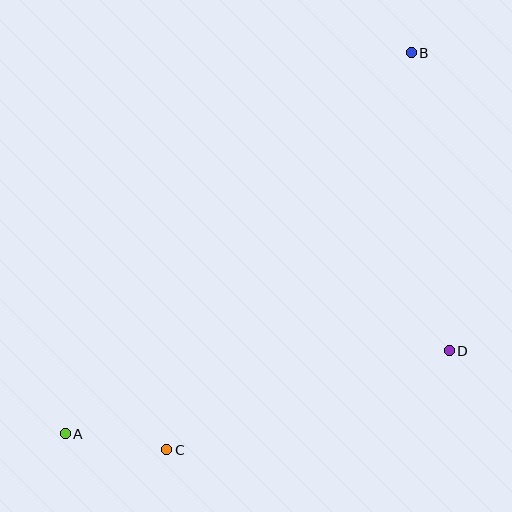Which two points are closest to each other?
Points A and C are closest to each other.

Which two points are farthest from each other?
Points A and B are farthest from each other.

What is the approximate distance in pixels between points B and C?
The distance between B and C is approximately 466 pixels.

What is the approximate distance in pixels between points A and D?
The distance between A and D is approximately 393 pixels.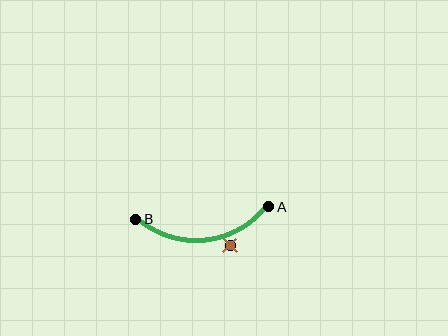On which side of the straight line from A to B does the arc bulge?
The arc bulges below the straight line connecting A and B.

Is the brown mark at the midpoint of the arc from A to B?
No — the brown mark does not lie on the arc at all. It sits slightly outside the curve.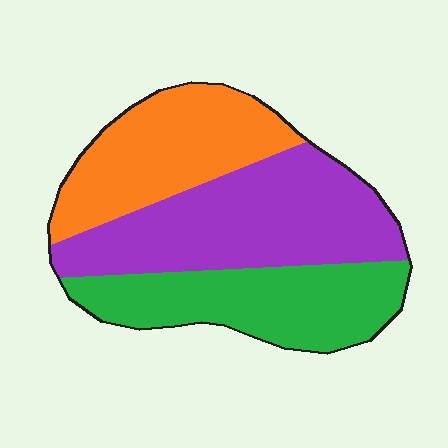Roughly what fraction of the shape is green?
Green takes up between a quarter and a half of the shape.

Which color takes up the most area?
Purple, at roughly 40%.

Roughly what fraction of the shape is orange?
Orange covers about 30% of the shape.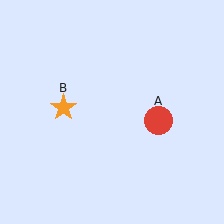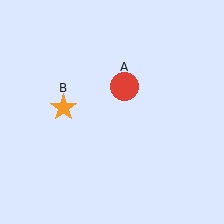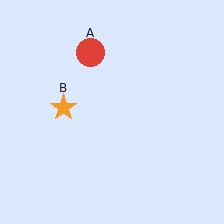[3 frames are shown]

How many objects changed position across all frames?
1 object changed position: red circle (object A).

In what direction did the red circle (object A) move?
The red circle (object A) moved up and to the left.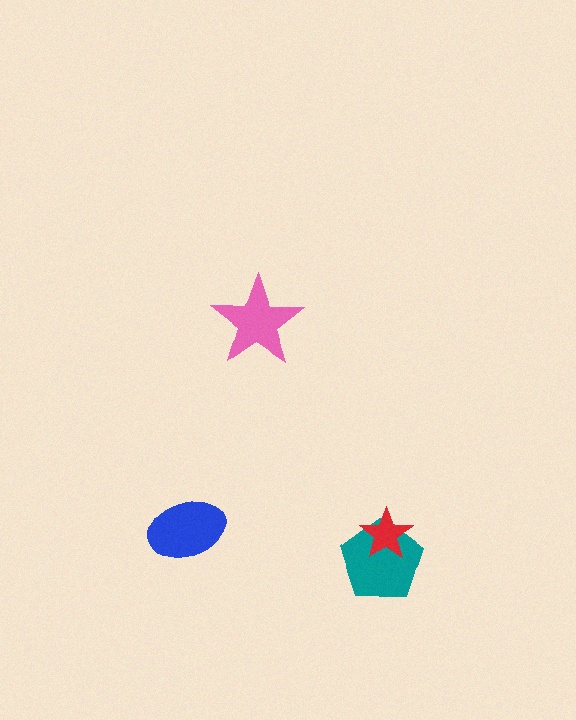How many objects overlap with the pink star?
0 objects overlap with the pink star.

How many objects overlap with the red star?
1 object overlaps with the red star.